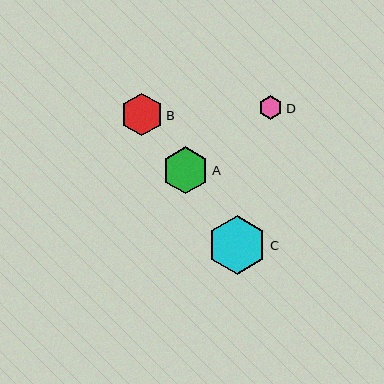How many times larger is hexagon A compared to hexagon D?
Hexagon A is approximately 2.0 times the size of hexagon D.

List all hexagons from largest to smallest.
From largest to smallest: C, A, B, D.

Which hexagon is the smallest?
Hexagon D is the smallest with a size of approximately 24 pixels.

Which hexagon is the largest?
Hexagon C is the largest with a size of approximately 59 pixels.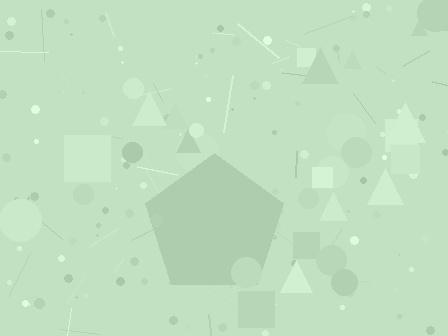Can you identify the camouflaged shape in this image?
The camouflaged shape is a pentagon.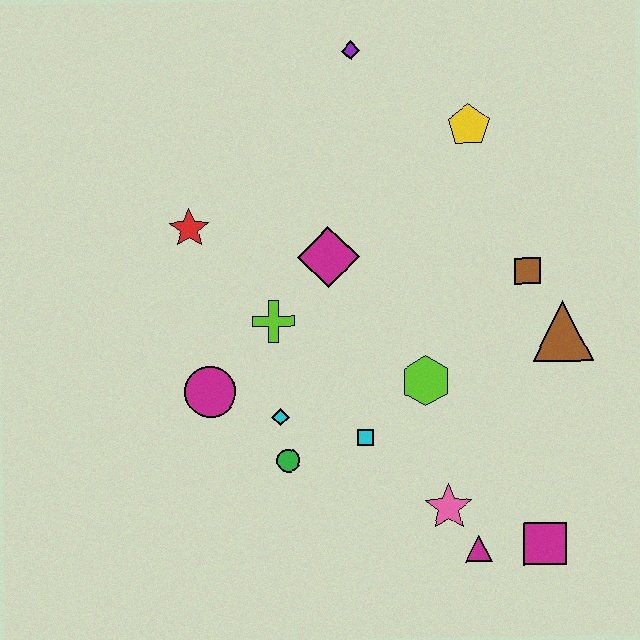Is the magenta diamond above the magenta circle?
Yes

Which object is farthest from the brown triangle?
The red star is farthest from the brown triangle.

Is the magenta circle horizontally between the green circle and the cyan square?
No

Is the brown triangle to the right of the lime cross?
Yes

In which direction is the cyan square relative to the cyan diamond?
The cyan square is to the right of the cyan diamond.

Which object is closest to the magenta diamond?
The lime cross is closest to the magenta diamond.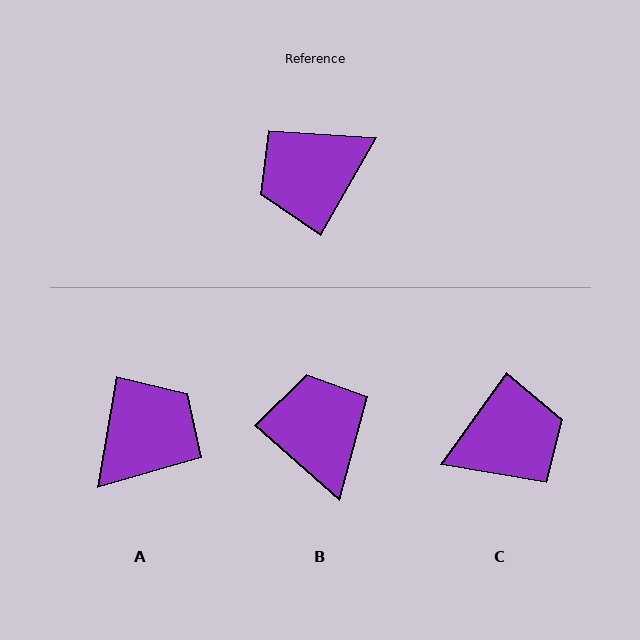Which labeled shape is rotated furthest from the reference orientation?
C, about 174 degrees away.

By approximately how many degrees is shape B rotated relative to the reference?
Approximately 102 degrees clockwise.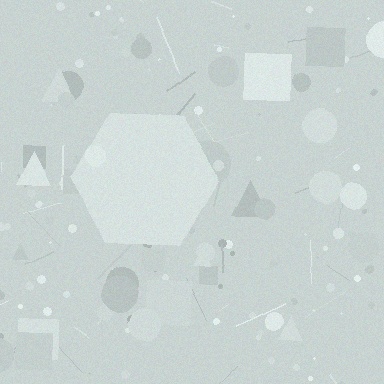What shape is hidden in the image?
A hexagon is hidden in the image.